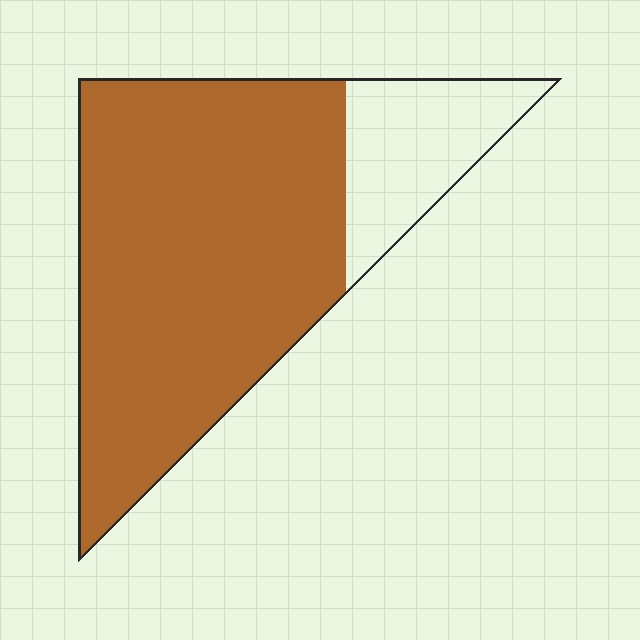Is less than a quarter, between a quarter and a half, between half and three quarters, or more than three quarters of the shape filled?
More than three quarters.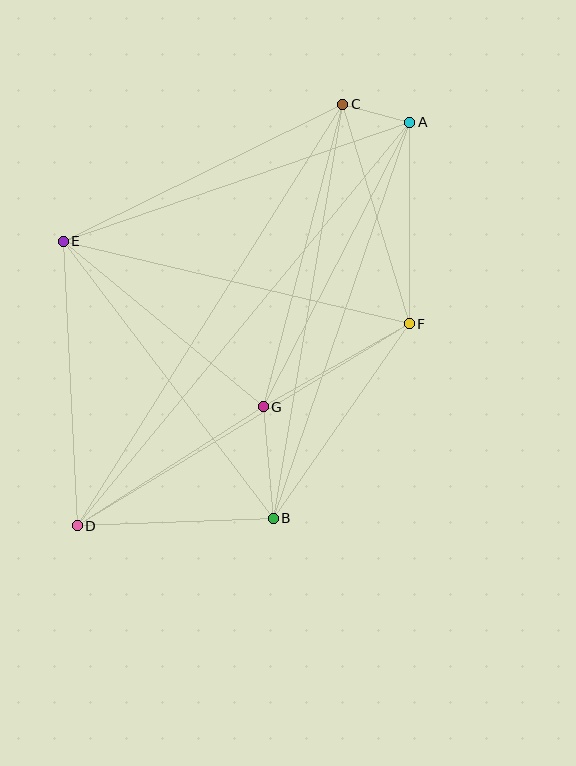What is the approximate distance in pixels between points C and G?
The distance between C and G is approximately 313 pixels.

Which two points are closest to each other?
Points A and C are closest to each other.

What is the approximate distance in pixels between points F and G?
The distance between F and G is approximately 168 pixels.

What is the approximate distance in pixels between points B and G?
The distance between B and G is approximately 112 pixels.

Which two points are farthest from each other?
Points A and D are farthest from each other.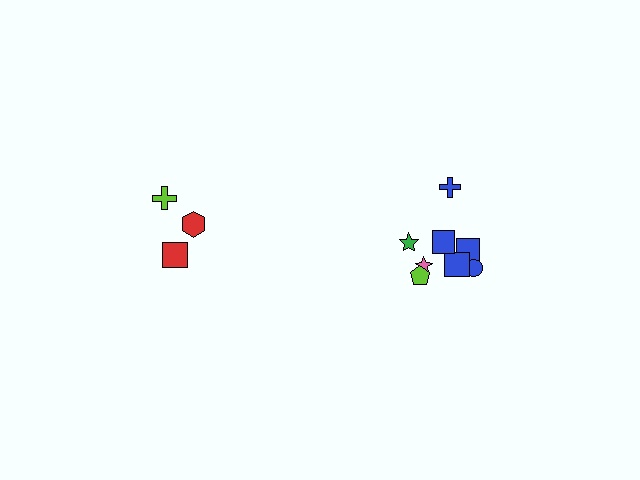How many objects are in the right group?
There are 8 objects.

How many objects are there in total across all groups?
There are 11 objects.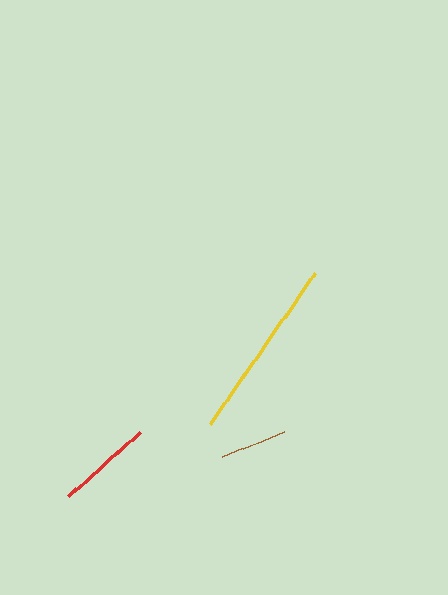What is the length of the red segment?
The red segment is approximately 96 pixels long.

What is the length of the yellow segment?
The yellow segment is approximately 183 pixels long.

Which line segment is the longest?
The yellow line is the longest at approximately 183 pixels.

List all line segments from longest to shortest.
From longest to shortest: yellow, red, brown.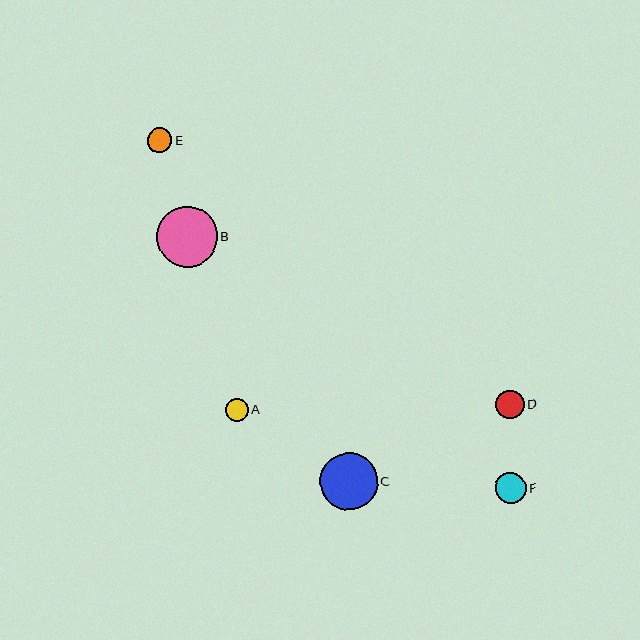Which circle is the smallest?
Circle A is the smallest with a size of approximately 23 pixels.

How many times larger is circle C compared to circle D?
Circle C is approximately 2.0 times the size of circle D.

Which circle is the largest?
Circle B is the largest with a size of approximately 61 pixels.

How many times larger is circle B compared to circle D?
Circle B is approximately 2.1 times the size of circle D.